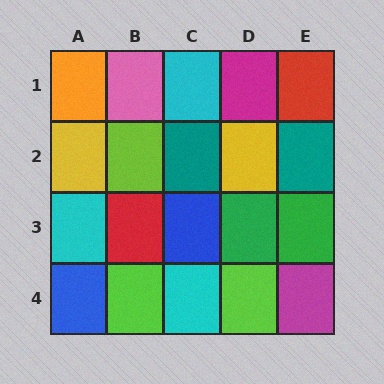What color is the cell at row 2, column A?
Yellow.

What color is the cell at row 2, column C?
Teal.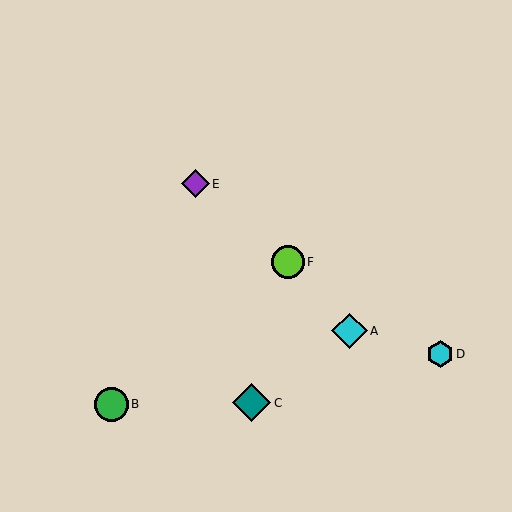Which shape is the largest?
The teal diamond (labeled C) is the largest.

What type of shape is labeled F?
Shape F is a lime circle.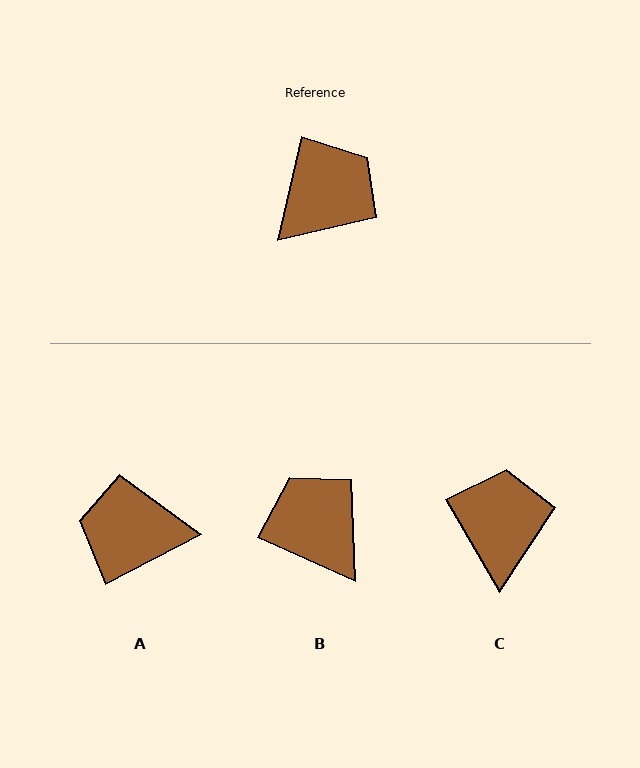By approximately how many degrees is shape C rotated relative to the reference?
Approximately 44 degrees counter-clockwise.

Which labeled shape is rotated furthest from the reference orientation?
A, about 130 degrees away.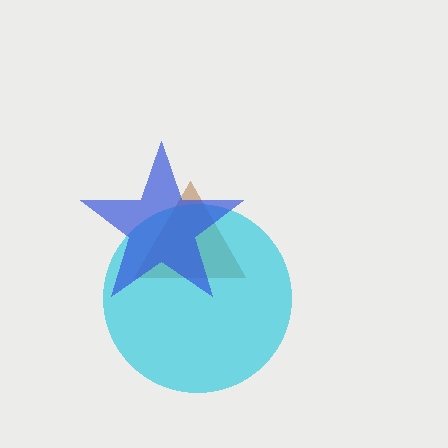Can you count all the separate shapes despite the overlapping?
Yes, there are 3 separate shapes.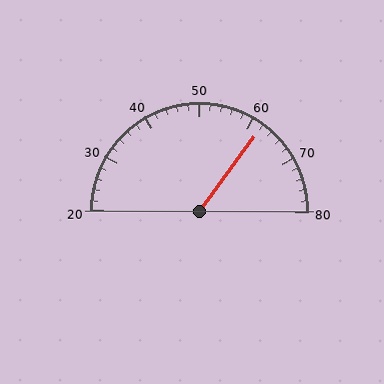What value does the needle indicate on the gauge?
The needle indicates approximately 62.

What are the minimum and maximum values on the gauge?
The gauge ranges from 20 to 80.